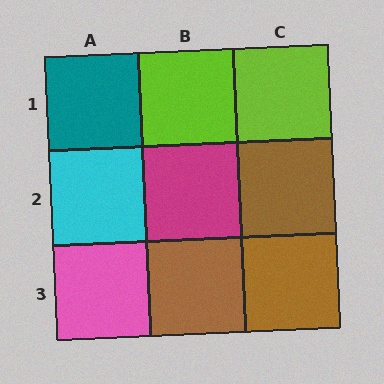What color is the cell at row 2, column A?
Cyan.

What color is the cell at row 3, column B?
Brown.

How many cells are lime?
2 cells are lime.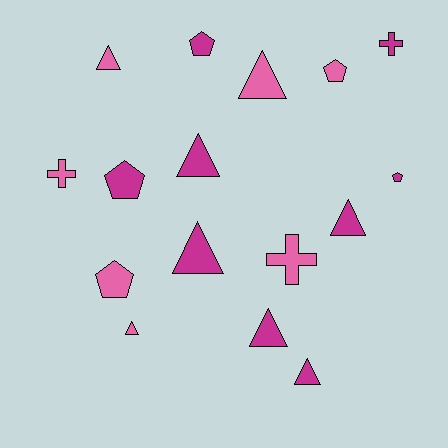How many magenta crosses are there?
There is 1 magenta cross.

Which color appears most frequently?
Magenta, with 9 objects.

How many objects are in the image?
There are 16 objects.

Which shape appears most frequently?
Triangle, with 8 objects.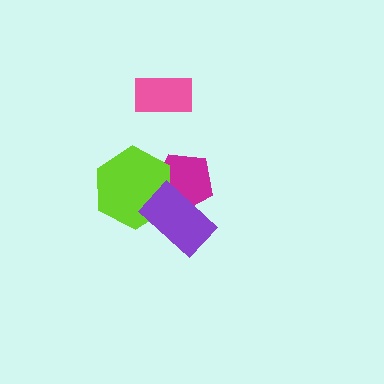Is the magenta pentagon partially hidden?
Yes, it is partially covered by another shape.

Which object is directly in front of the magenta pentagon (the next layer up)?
The lime hexagon is directly in front of the magenta pentagon.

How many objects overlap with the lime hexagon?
2 objects overlap with the lime hexagon.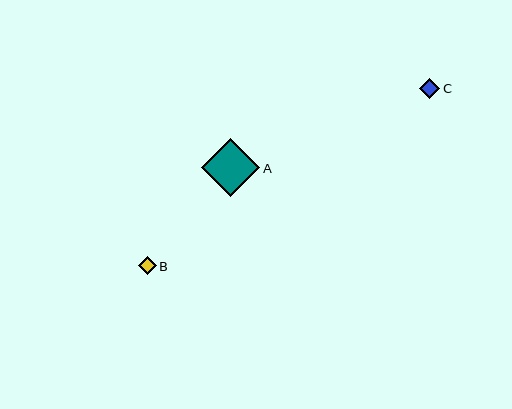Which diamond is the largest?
Diamond A is the largest with a size of approximately 58 pixels.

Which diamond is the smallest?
Diamond B is the smallest with a size of approximately 18 pixels.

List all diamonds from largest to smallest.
From largest to smallest: A, C, B.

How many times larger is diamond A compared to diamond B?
Diamond A is approximately 3.2 times the size of diamond B.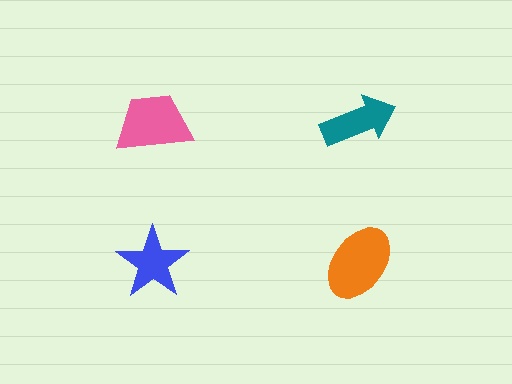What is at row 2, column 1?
A blue star.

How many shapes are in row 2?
2 shapes.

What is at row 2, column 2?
An orange ellipse.